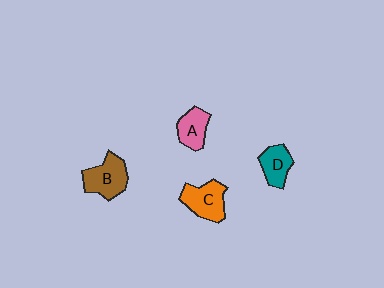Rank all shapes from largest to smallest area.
From largest to smallest: B (brown), C (orange), D (teal), A (pink).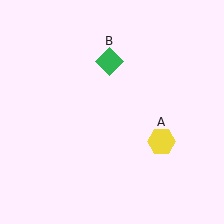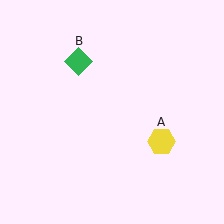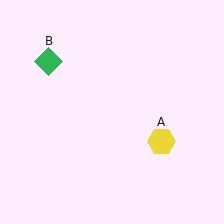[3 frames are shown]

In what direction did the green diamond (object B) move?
The green diamond (object B) moved left.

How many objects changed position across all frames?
1 object changed position: green diamond (object B).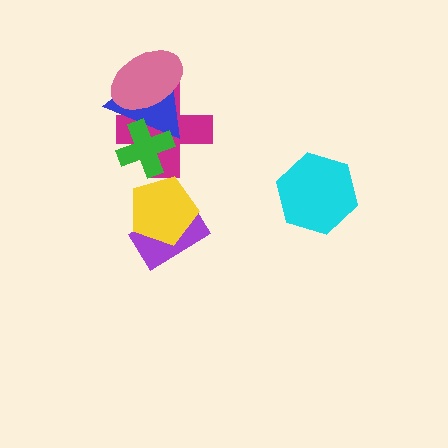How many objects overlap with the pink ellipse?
2 objects overlap with the pink ellipse.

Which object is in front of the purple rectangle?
The yellow pentagon is in front of the purple rectangle.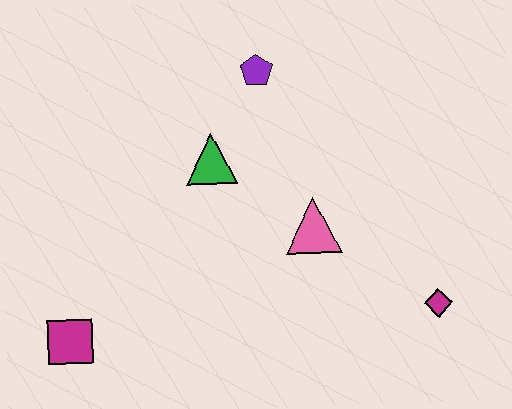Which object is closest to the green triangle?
The purple pentagon is closest to the green triangle.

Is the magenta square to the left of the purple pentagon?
Yes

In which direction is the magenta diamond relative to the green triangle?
The magenta diamond is to the right of the green triangle.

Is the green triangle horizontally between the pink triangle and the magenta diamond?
No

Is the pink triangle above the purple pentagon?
No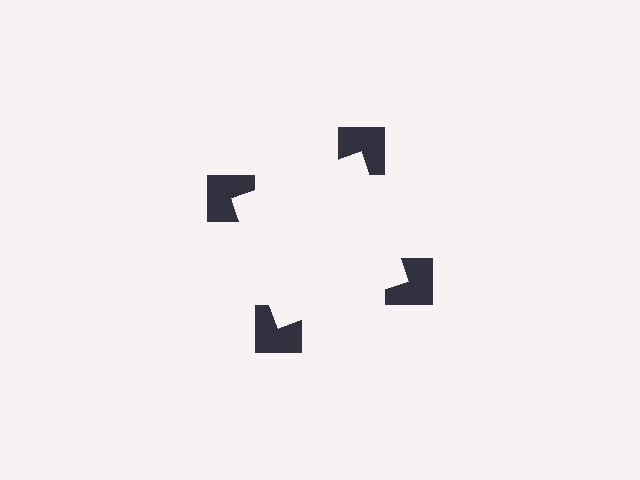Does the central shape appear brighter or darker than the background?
It typically appears slightly brighter than the background, even though no actual brightness change is drawn.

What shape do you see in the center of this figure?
An illusory square — its edges are inferred from the aligned wedge cuts in the notched squares, not physically drawn.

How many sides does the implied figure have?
4 sides.